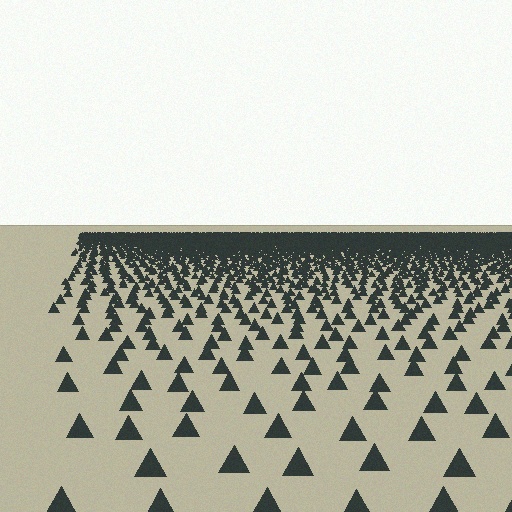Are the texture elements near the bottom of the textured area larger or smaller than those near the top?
Larger. Near the bottom, elements are closer to the viewer and appear at a bigger on-screen size.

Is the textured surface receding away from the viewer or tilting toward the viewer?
The surface is receding away from the viewer. Texture elements get smaller and denser toward the top.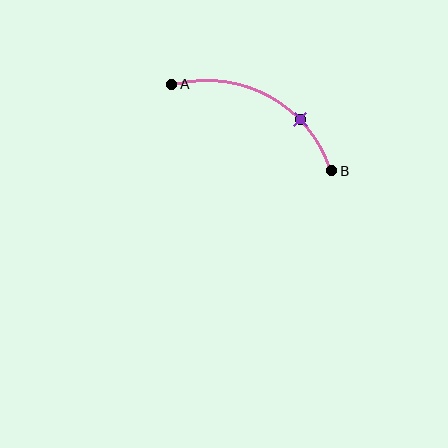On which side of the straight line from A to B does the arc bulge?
The arc bulges above the straight line connecting A and B.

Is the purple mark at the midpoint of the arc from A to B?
No. The purple mark lies on the arc but is closer to endpoint B. The arc midpoint would be at the point on the curve equidistant along the arc from both A and B.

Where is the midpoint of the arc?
The arc midpoint is the point on the curve farthest from the straight line joining A and B. It sits above that line.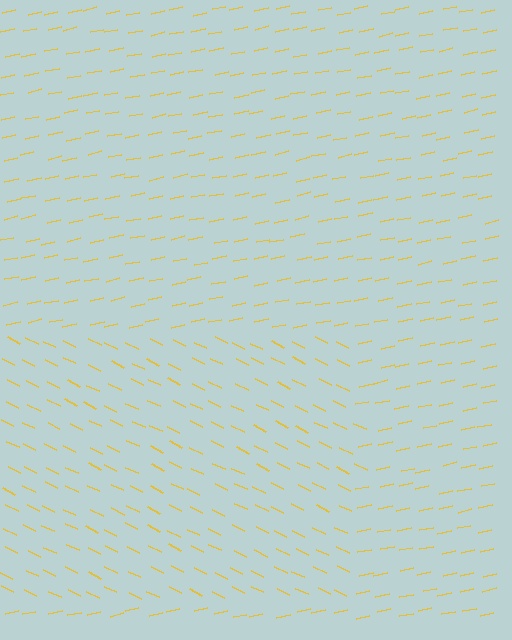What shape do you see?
I see a rectangle.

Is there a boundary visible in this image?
Yes, there is a texture boundary formed by a change in line orientation.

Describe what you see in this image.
The image is filled with small yellow line segments. A rectangle region in the image has lines oriented differently from the surrounding lines, creating a visible texture boundary.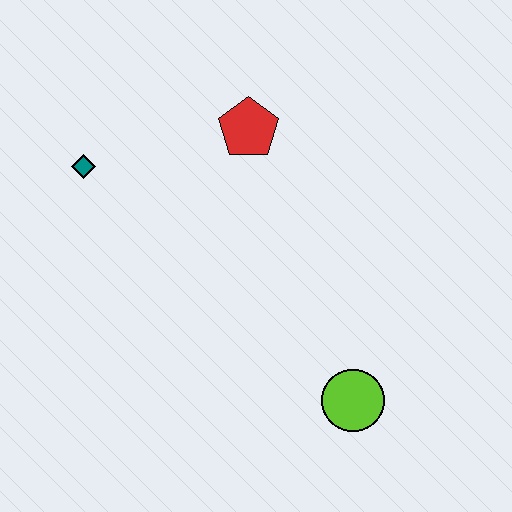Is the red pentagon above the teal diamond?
Yes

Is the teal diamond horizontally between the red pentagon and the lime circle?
No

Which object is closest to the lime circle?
The red pentagon is closest to the lime circle.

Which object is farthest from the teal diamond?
The lime circle is farthest from the teal diamond.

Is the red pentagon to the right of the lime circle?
No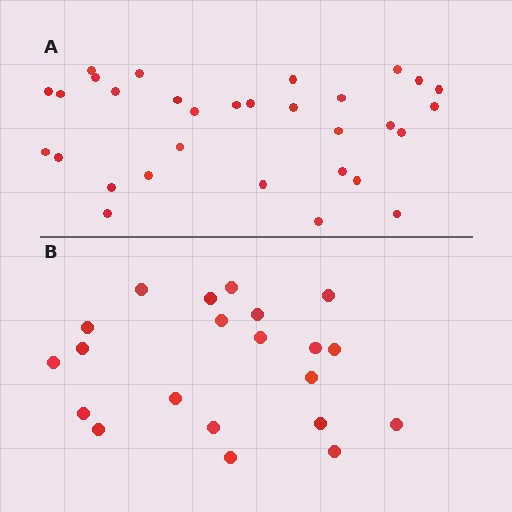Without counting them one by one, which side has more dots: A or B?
Region A (the top region) has more dots.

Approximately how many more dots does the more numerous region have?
Region A has roughly 10 or so more dots than region B.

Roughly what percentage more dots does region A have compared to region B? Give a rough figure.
About 50% more.